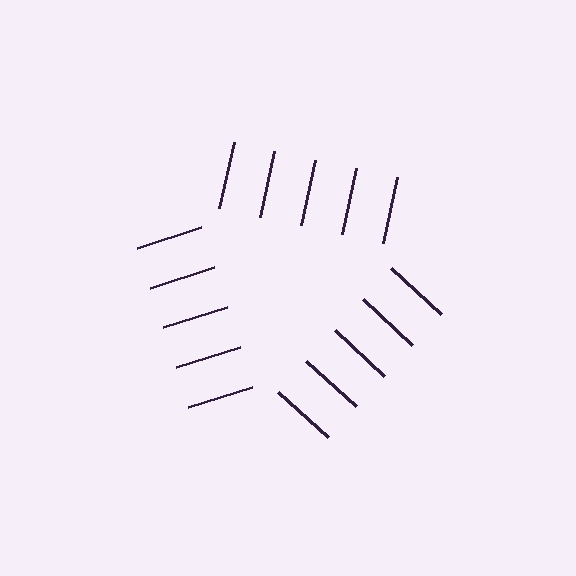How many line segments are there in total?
15 — 5 along each of the 3 edges.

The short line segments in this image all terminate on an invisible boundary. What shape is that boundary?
An illusory triangle — the line segments terminate on its edges but no continuous stroke is drawn.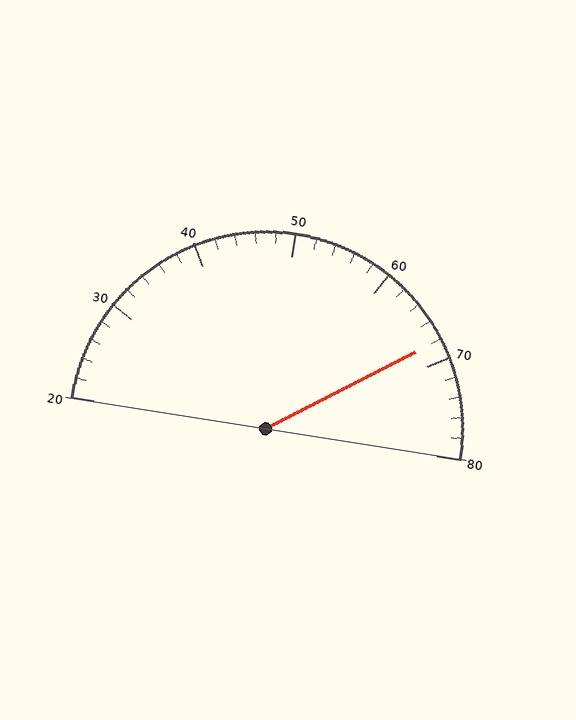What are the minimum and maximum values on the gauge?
The gauge ranges from 20 to 80.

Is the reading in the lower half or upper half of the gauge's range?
The reading is in the upper half of the range (20 to 80).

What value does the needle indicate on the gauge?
The needle indicates approximately 68.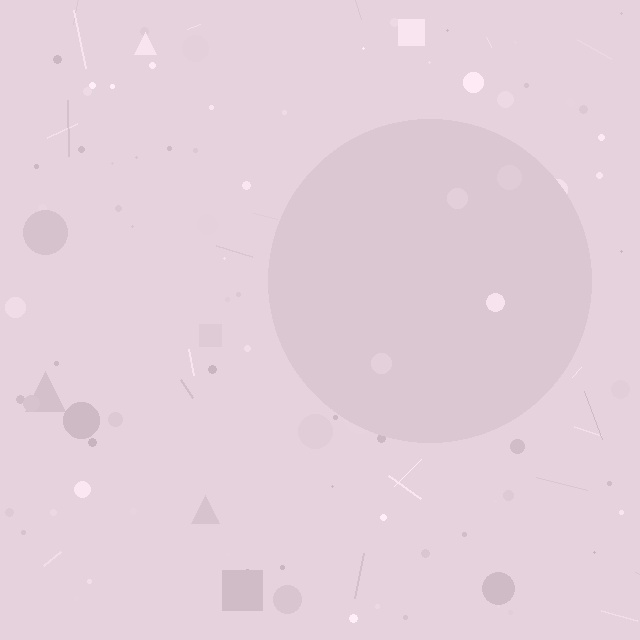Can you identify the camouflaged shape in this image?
The camouflaged shape is a circle.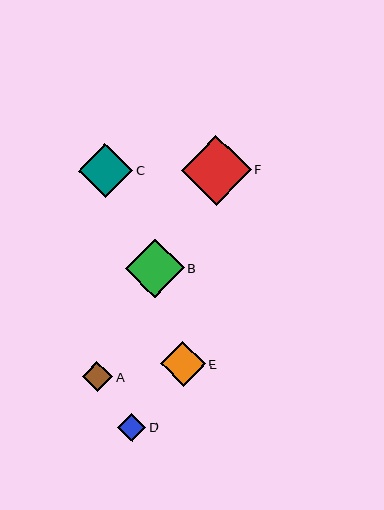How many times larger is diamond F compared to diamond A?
Diamond F is approximately 2.3 times the size of diamond A.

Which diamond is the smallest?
Diamond D is the smallest with a size of approximately 28 pixels.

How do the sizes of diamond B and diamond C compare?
Diamond B and diamond C are approximately the same size.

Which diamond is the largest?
Diamond F is the largest with a size of approximately 69 pixels.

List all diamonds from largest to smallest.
From largest to smallest: F, B, C, E, A, D.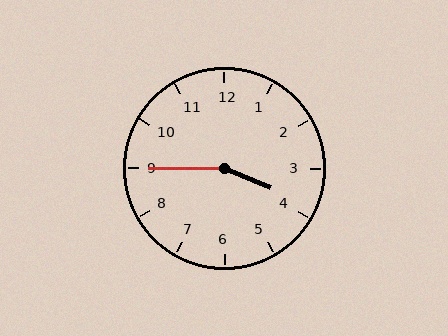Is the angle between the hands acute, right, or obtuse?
It is obtuse.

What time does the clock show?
3:45.